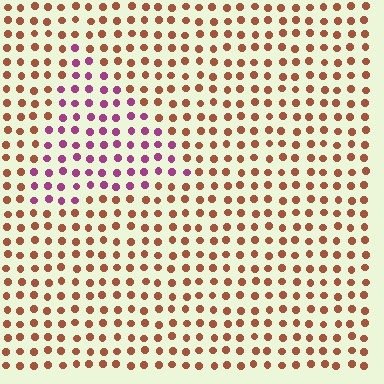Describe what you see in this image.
The image is filled with small brown elements in a uniform arrangement. A triangle-shaped region is visible where the elements are tinted to a slightly different hue, forming a subtle color boundary.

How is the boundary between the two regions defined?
The boundary is defined purely by a slight shift in hue (about 58 degrees). Spacing, size, and orientation are identical on both sides.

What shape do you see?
I see a triangle.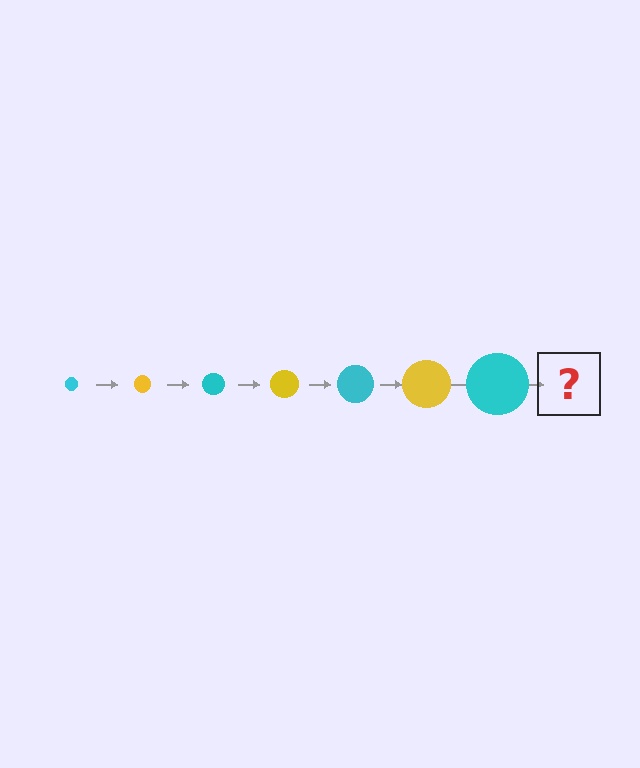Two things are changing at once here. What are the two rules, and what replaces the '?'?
The two rules are that the circle grows larger each step and the color cycles through cyan and yellow. The '?' should be a yellow circle, larger than the previous one.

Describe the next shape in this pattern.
It should be a yellow circle, larger than the previous one.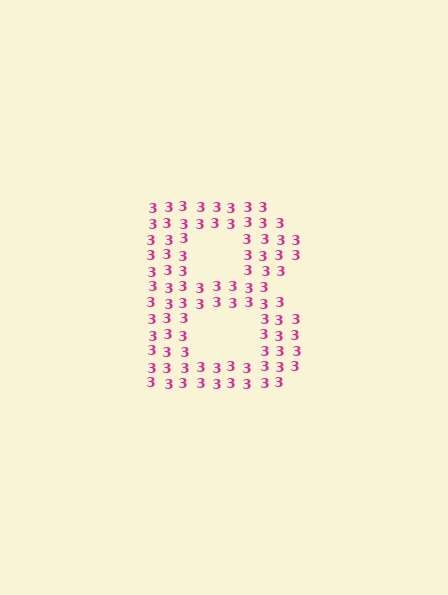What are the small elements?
The small elements are digit 3's.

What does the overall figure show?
The overall figure shows the letter B.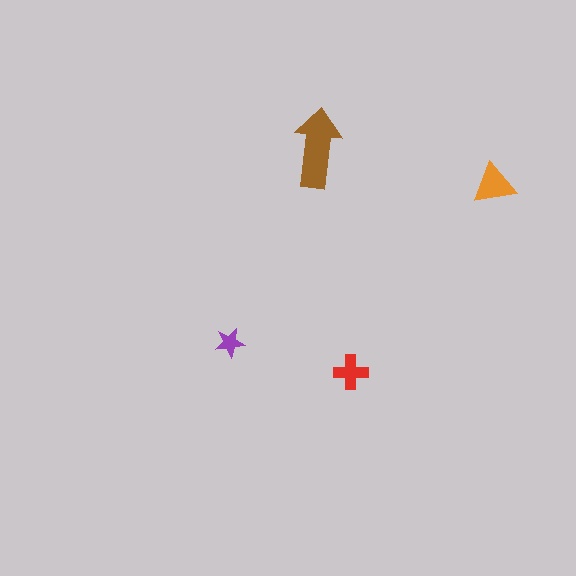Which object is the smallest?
The purple star.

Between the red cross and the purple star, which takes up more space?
The red cross.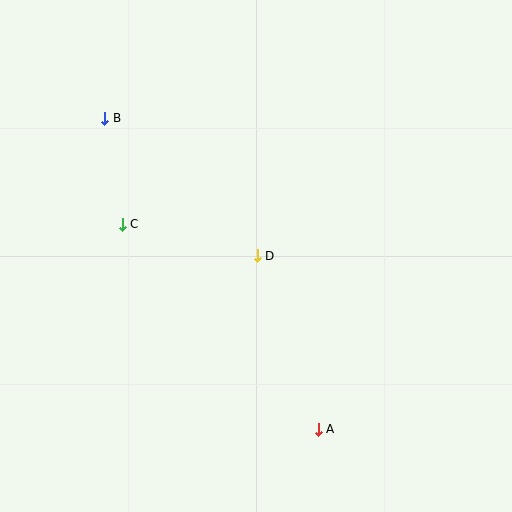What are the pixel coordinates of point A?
Point A is at (318, 429).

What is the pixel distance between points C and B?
The distance between C and B is 107 pixels.